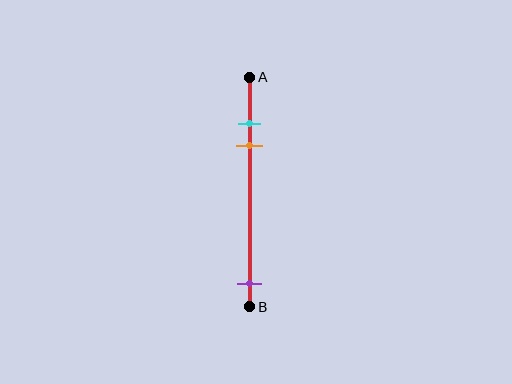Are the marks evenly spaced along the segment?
No, the marks are not evenly spaced.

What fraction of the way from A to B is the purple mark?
The purple mark is approximately 90% (0.9) of the way from A to B.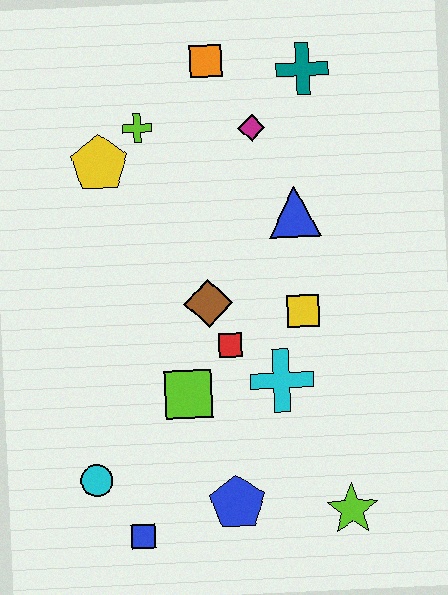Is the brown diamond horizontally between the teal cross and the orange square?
No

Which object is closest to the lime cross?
The yellow pentagon is closest to the lime cross.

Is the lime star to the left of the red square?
No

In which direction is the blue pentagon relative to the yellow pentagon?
The blue pentagon is below the yellow pentagon.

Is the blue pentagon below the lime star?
No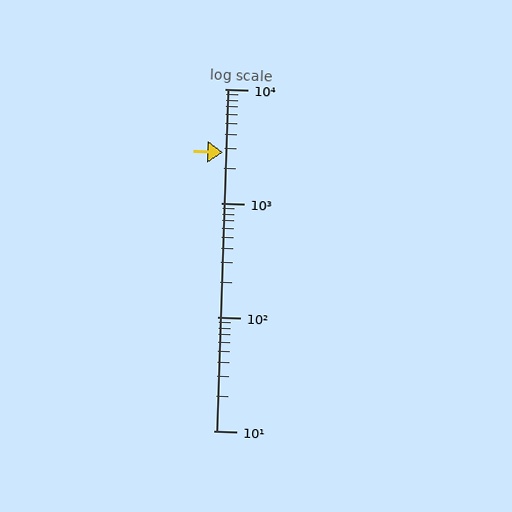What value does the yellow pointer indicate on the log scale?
The pointer indicates approximately 2800.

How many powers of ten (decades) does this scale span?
The scale spans 3 decades, from 10 to 10000.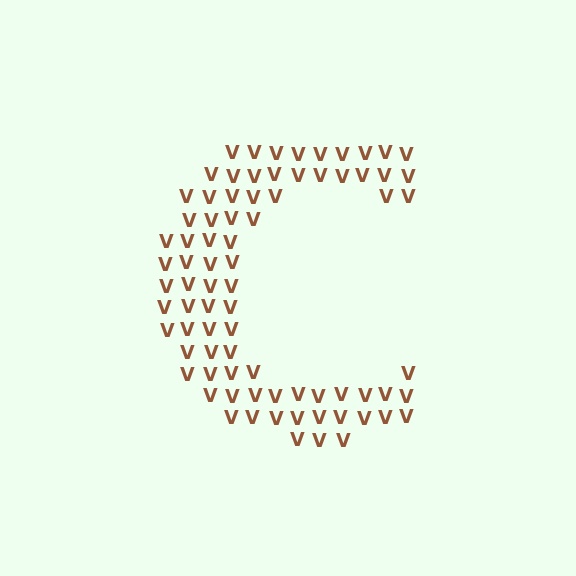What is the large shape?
The large shape is the letter C.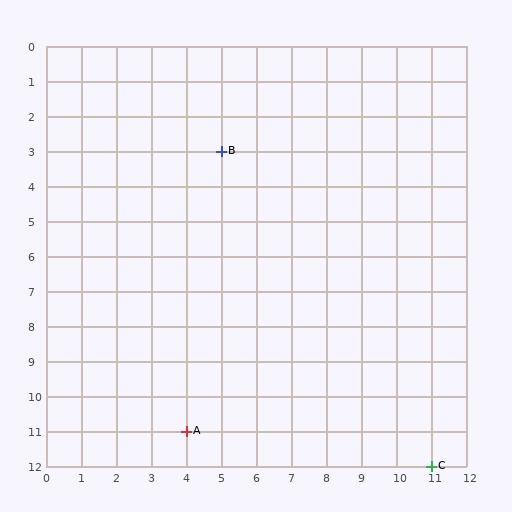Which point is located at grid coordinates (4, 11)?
Point A is at (4, 11).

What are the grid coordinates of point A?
Point A is at grid coordinates (4, 11).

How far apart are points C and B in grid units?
Points C and B are 6 columns and 9 rows apart (about 10.8 grid units diagonally).